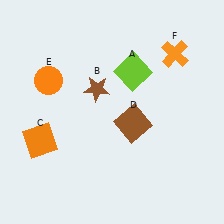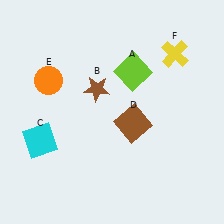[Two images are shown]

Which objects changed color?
C changed from orange to cyan. F changed from orange to yellow.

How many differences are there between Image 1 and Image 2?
There are 2 differences between the two images.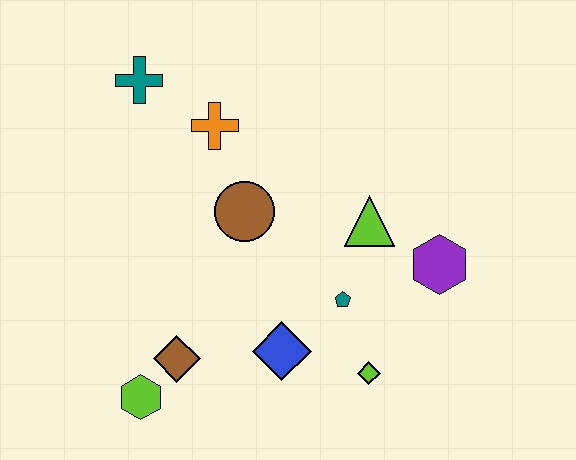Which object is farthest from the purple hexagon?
The teal cross is farthest from the purple hexagon.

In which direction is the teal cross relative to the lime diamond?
The teal cross is above the lime diamond.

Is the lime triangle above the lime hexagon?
Yes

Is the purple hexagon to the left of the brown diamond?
No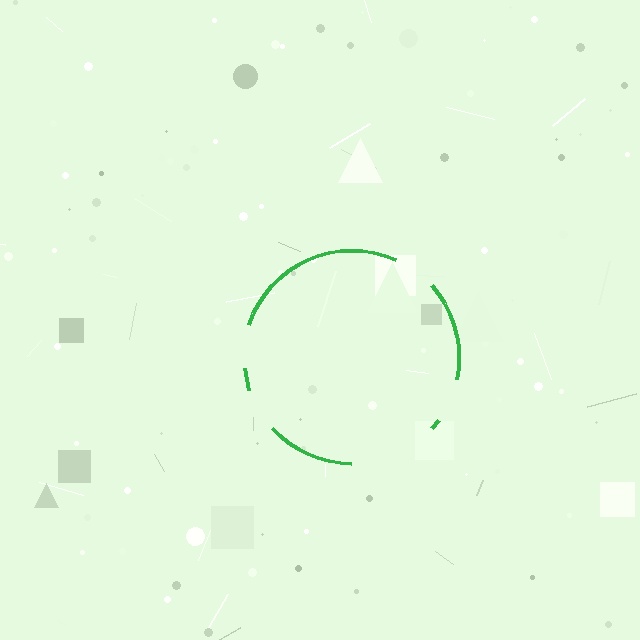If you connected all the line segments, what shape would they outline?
They would outline a circle.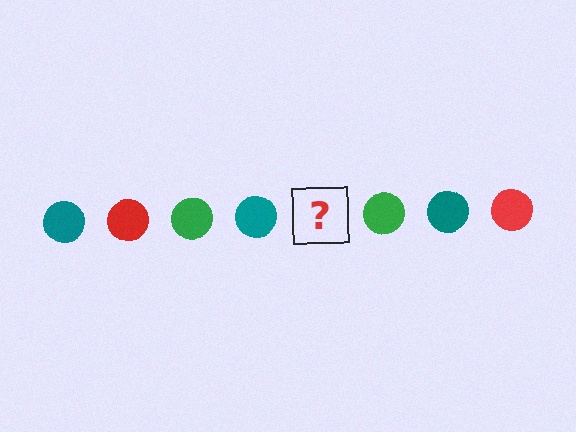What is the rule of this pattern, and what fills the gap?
The rule is that the pattern cycles through teal, red, green circles. The gap should be filled with a red circle.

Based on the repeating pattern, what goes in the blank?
The blank should be a red circle.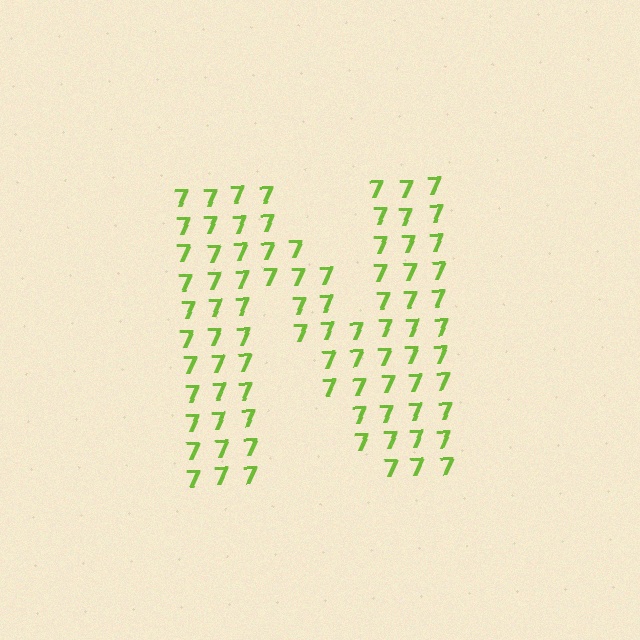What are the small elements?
The small elements are digit 7's.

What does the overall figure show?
The overall figure shows the letter N.